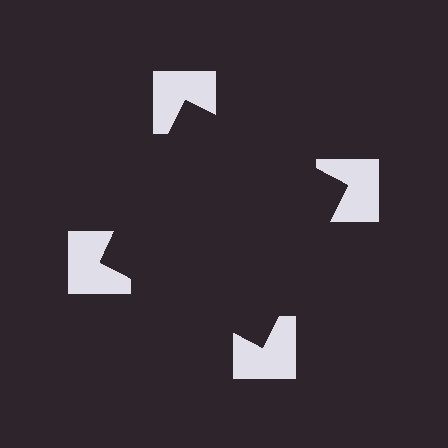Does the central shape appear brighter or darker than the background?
It typically appears slightly darker than the background, even though no actual brightness change is drawn.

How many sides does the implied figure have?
4 sides.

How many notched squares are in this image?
There are 4 — one at each vertex of the illusory square.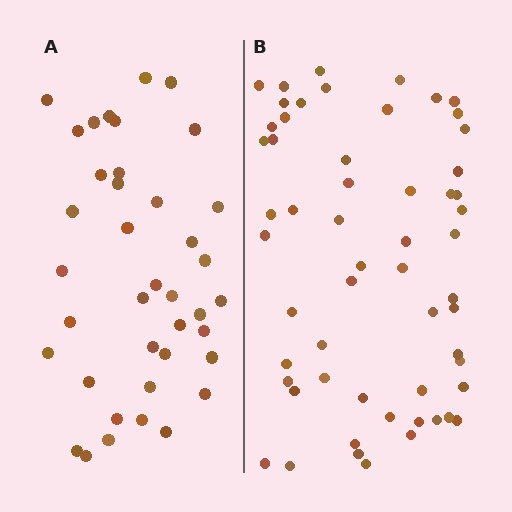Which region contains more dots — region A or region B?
Region B (the right region) has more dots.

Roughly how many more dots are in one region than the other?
Region B has approximately 20 more dots than region A.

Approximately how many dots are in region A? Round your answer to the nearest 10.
About 40 dots. (The exact count is 39, which rounds to 40.)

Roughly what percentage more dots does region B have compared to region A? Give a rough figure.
About 45% more.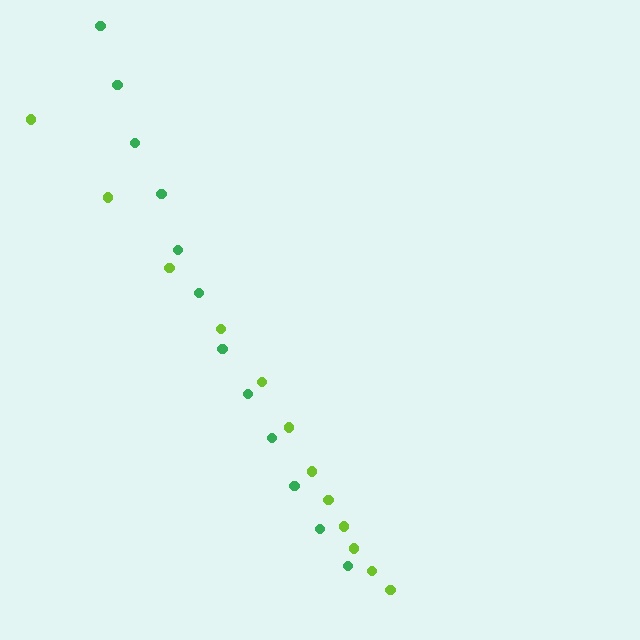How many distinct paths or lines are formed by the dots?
There are 2 distinct paths.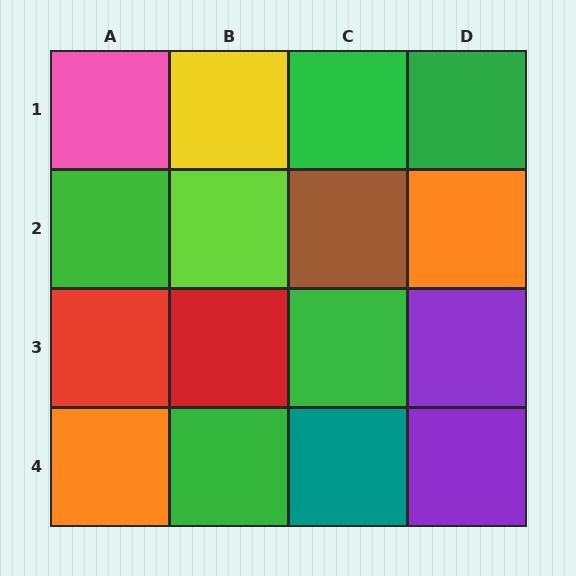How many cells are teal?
1 cell is teal.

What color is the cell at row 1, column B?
Yellow.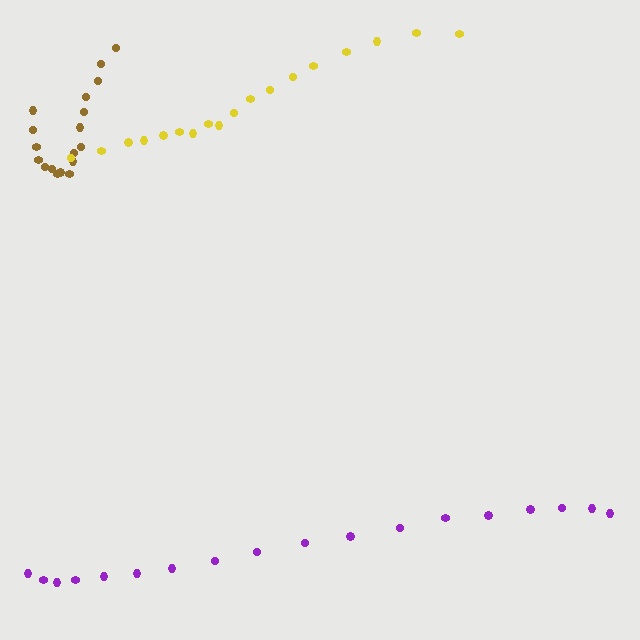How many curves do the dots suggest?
There are 3 distinct paths.